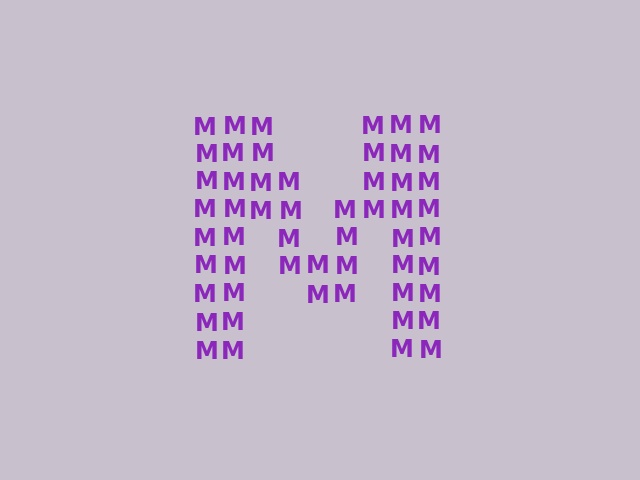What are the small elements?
The small elements are letter M's.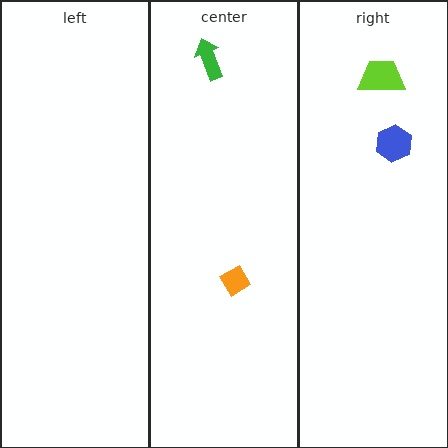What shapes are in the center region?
The green arrow, the orange diamond.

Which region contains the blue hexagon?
The right region.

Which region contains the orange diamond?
The center region.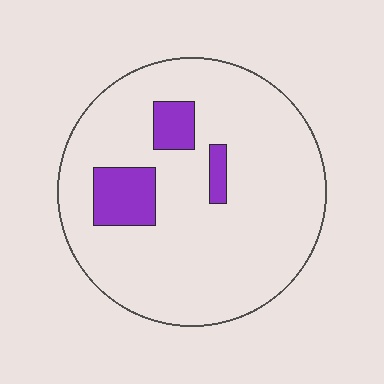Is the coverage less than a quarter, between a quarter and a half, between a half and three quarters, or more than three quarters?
Less than a quarter.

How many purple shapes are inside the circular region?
3.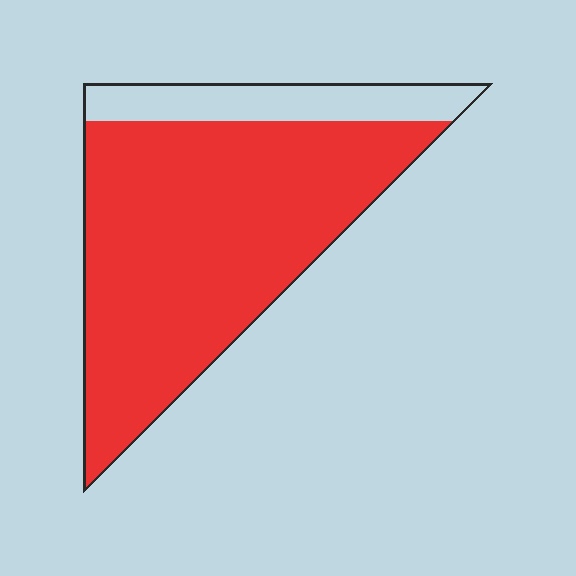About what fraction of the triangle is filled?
About five sixths (5/6).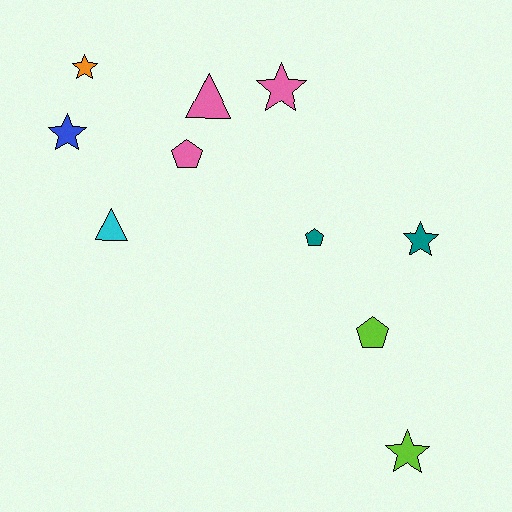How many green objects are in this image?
There are no green objects.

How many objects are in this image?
There are 10 objects.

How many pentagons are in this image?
There are 3 pentagons.